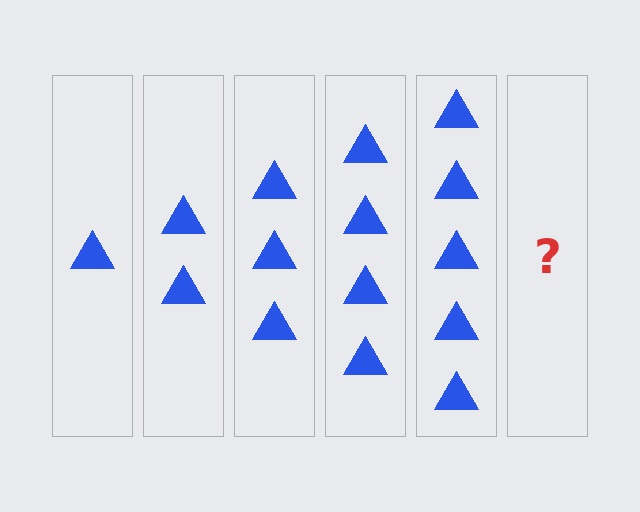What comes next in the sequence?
The next element should be 6 triangles.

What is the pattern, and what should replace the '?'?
The pattern is that each step adds one more triangle. The '?' should be 6 triangles.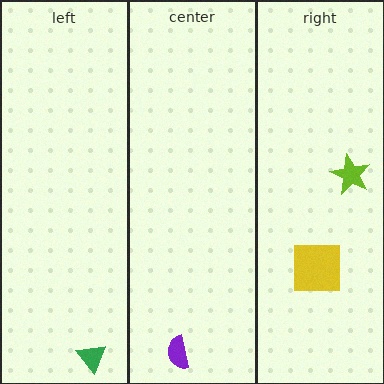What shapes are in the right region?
The yellow square, the lime star.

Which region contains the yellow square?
The right region.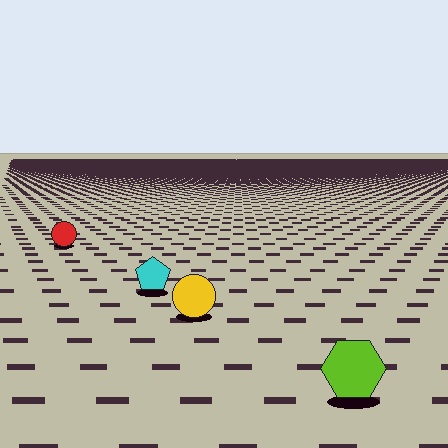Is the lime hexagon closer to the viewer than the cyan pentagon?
Yes. The lime hexagon is closer — you can tell from the texture gradient: the ground texture is coarser near it.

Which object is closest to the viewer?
The lime hexagon is closest. The texture marks near it are larger and more spread out.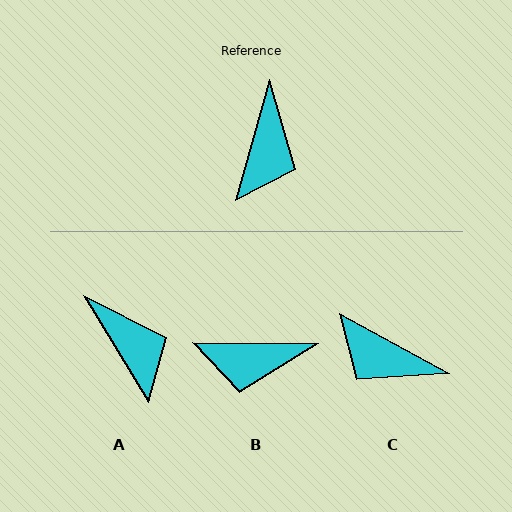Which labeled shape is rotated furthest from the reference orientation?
C, about 102 degrees away.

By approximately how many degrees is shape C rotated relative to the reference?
Approximately 102 degrees clockwise.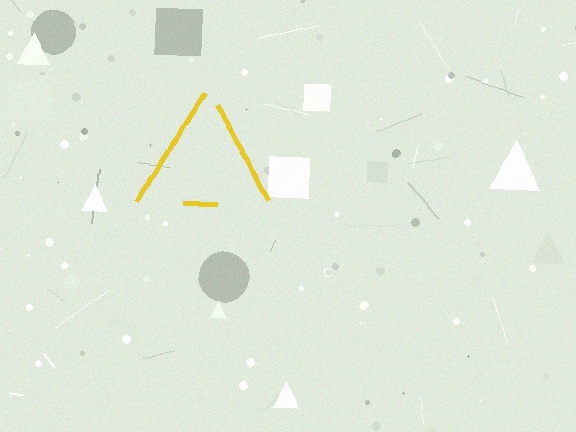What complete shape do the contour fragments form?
The contour fragments form a triangle.